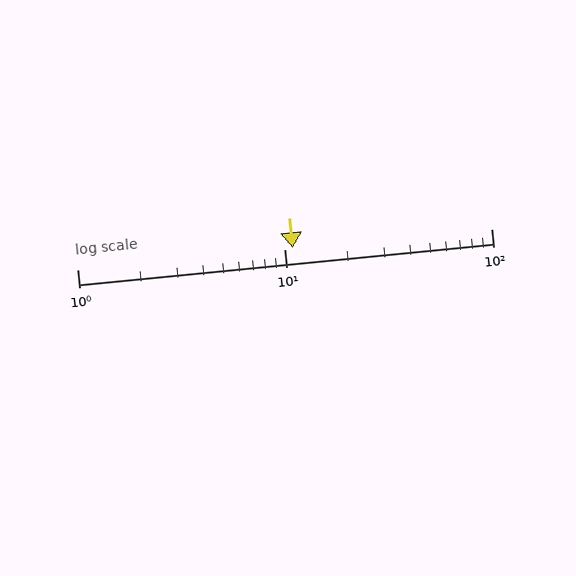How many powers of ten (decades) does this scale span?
The scale spans 2 decades, from 1 to 100.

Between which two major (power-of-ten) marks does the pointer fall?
The pointer is between 10 and 100.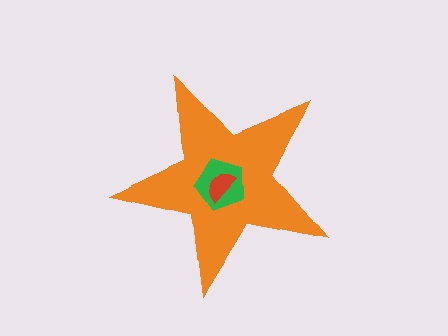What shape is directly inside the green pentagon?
The red semicircle.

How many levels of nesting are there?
3.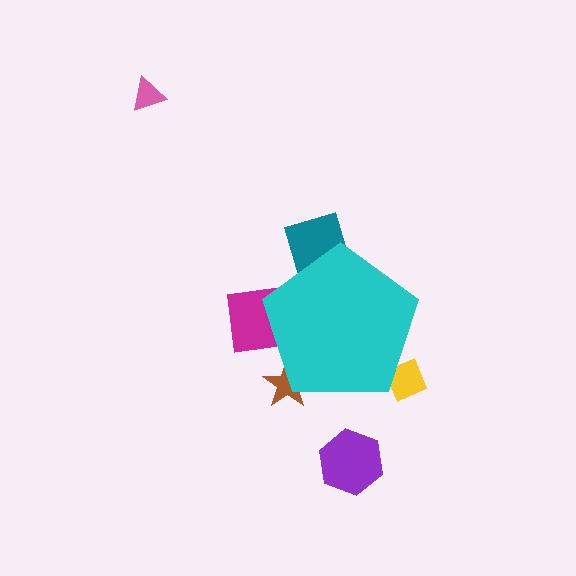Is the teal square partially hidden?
Yes, the teal square is partially hidden behind the cyan pentagon.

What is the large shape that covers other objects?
A cyan pentagon.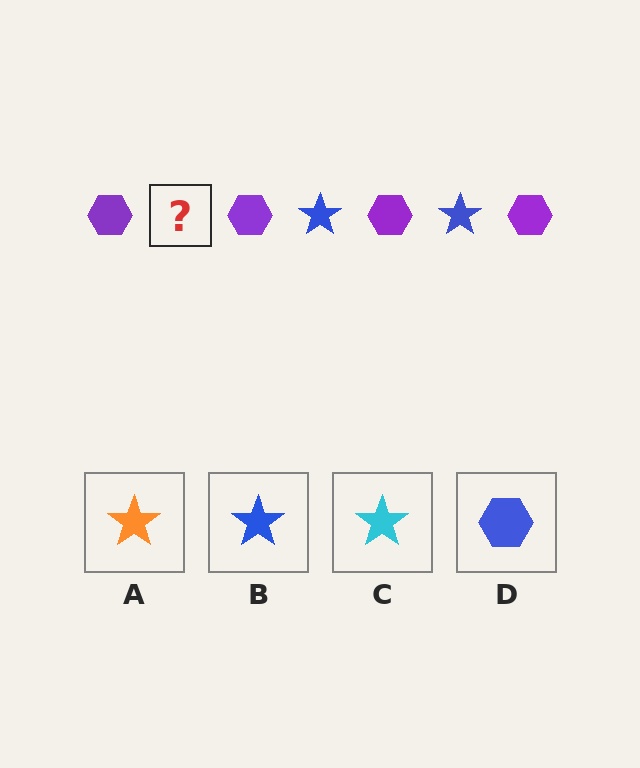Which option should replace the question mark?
Option B.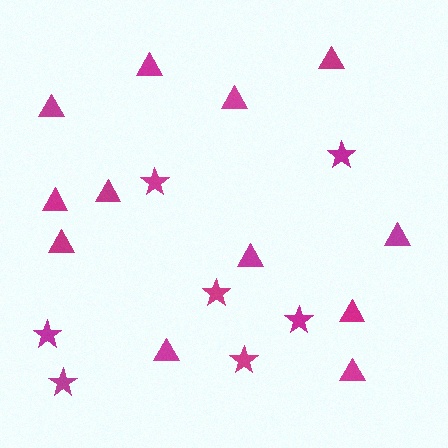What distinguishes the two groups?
There are 2 groups: one group of stars (7) and one group of triangles (12).